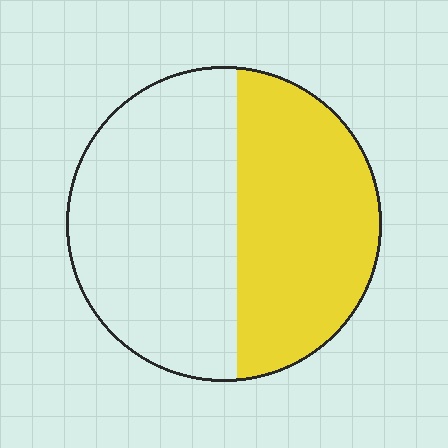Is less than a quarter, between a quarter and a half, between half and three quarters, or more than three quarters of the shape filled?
Between a quarter and a half.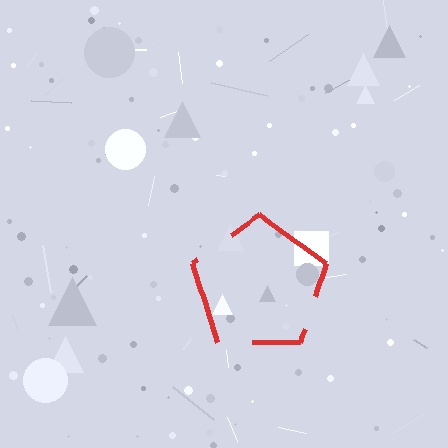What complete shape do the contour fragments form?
The contour fragments form a pentagon.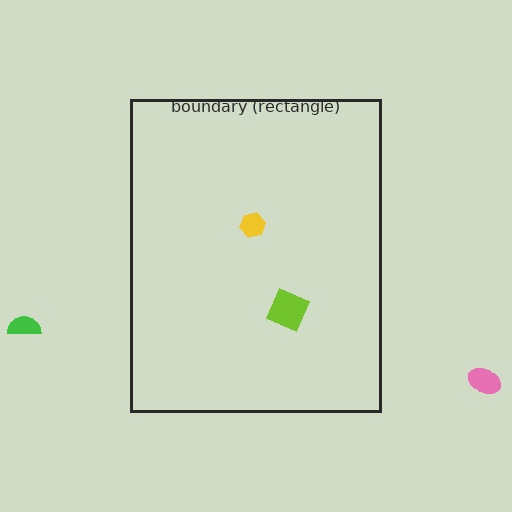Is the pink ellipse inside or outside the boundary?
Outside.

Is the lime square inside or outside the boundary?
Inside.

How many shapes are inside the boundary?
2 inside, 2 outside.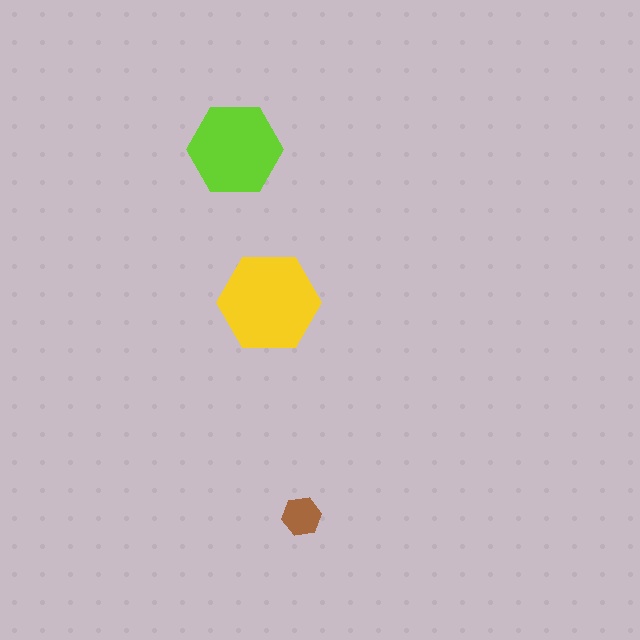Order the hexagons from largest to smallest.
the yellow one, the lime one, the brown one.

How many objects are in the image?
There are 3 objects in the image.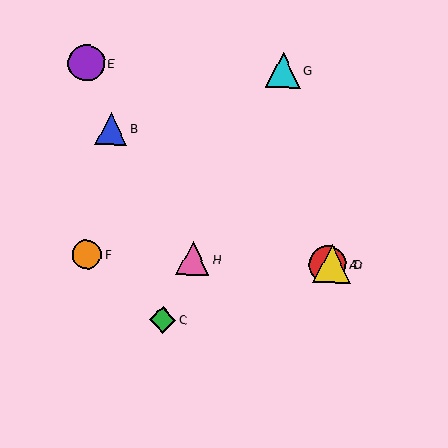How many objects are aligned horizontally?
4 objects (A, D, F, H) are aligned horizontally.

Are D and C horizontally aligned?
No, D is at y≈264 and C is at y≈320.